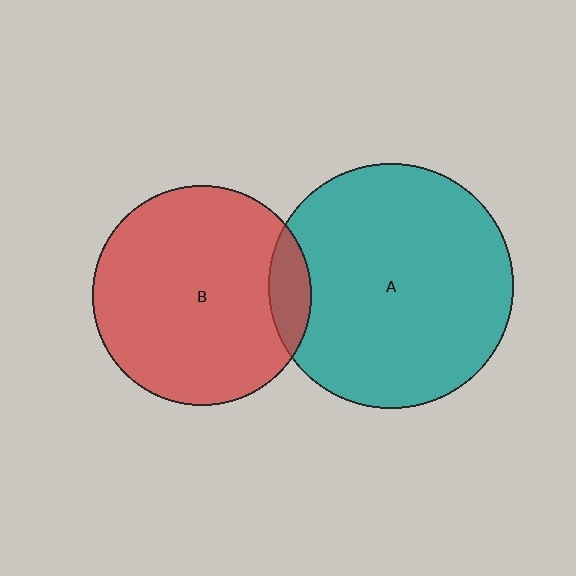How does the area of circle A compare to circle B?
Approximately 1.2 times.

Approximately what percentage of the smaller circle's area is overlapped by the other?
Approximately 10%.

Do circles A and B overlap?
Yes.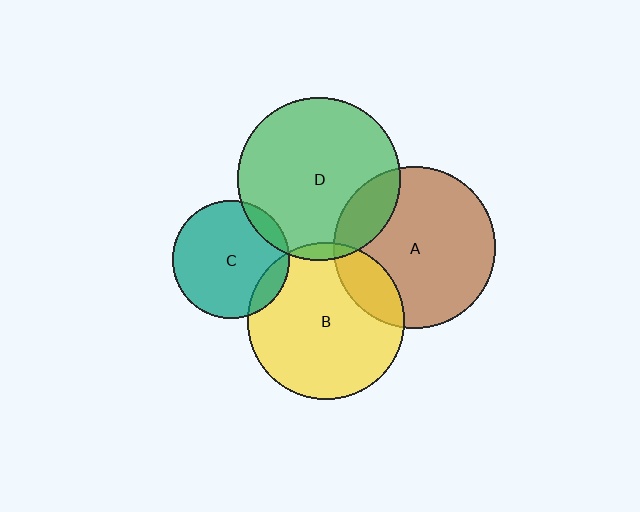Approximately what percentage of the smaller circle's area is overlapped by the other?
Approximately 15%.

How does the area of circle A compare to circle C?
Approximately 1.9 times.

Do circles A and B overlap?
Yes.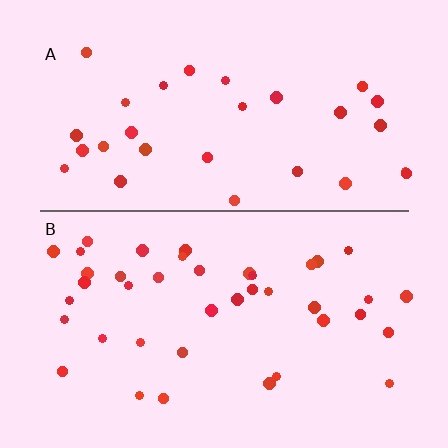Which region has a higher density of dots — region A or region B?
B (the bottom).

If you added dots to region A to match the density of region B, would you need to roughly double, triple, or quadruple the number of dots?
Approximately double.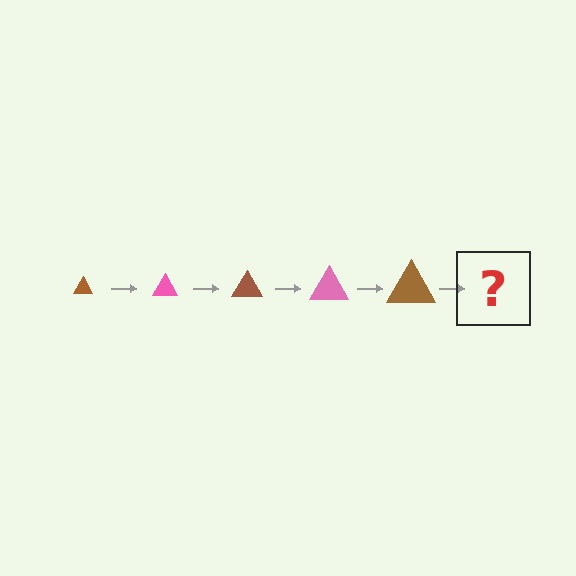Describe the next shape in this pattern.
It should be a pink triangle, larger than the previous one.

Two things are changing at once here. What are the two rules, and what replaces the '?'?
The two rules are that the triangle grows larger each step and the color cycles through brown and pink. The '?' should be a pink triangle, larger than the previous one.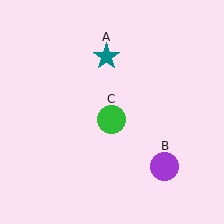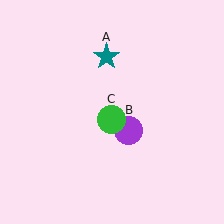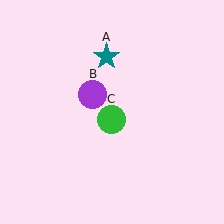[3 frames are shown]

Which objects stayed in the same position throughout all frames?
Teal star (object A) and green circle (object C) remained stationary.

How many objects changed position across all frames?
1 object changed position: purple circle (object B).